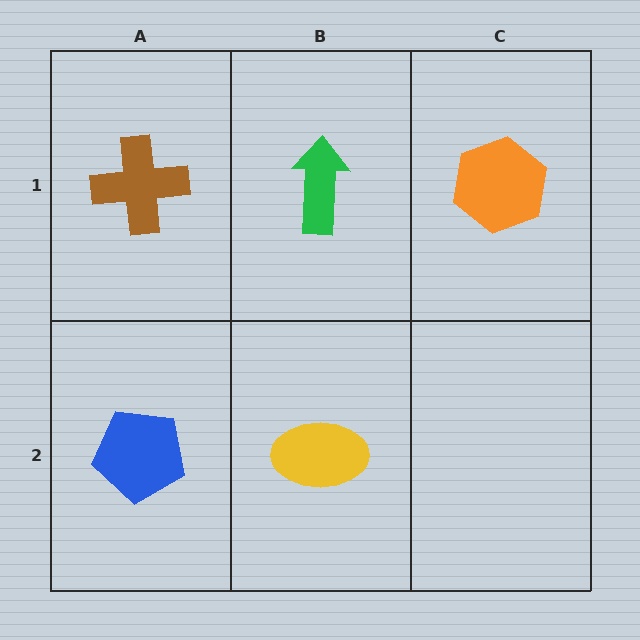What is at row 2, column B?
A yellow ellipse.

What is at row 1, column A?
A brown cross.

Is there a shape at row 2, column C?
No, that cell is empty.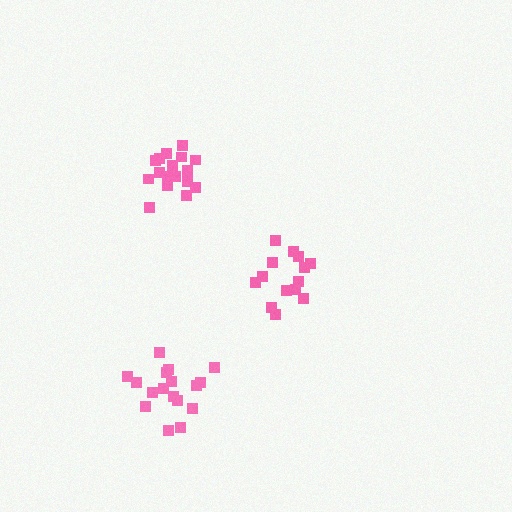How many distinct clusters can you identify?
There are 3 distinct clusters.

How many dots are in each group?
Group 1: 17 dots, Group 2: 14 dots, Group 3: 17 dots (48 total).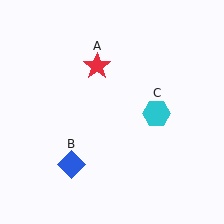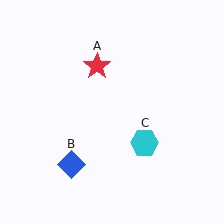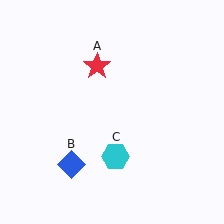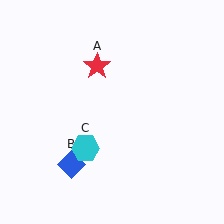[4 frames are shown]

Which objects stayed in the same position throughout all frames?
Red star (object A) and blue diamond (object B) remained stationary.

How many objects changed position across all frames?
1 object changed position: cyan hexagon (object C).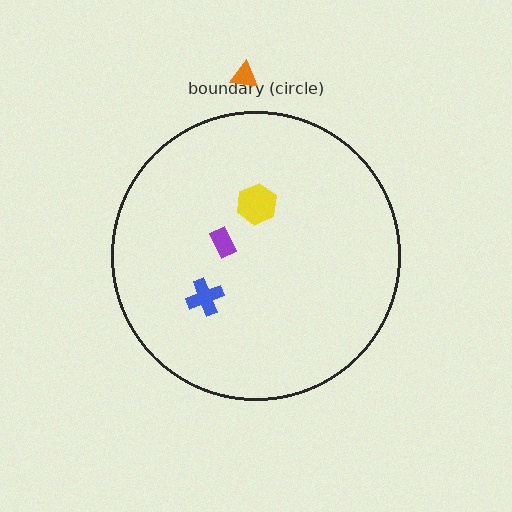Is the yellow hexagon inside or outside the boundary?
Inside.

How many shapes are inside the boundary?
3 inside, 1 outside.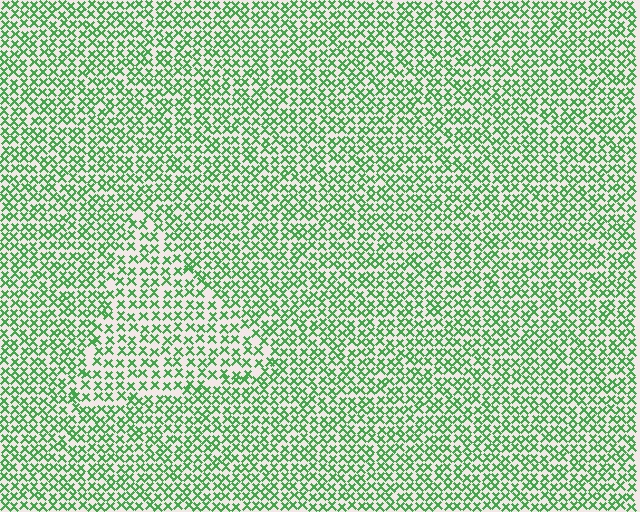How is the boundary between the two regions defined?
The boundary is defined by a change in element density (approximately 1.4x ratio). All elements are the same color, size, and shape.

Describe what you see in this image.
The image contains small green elements arranged at two different densities. A triangle-shaped region is visible where the elements are less densely packed than the surrounding area.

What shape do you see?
I see a triangle.